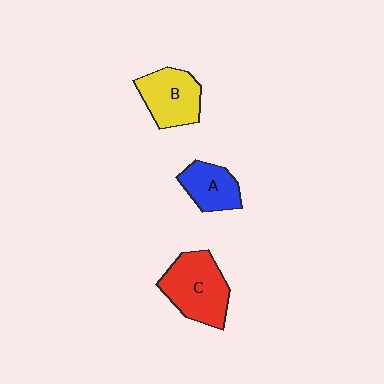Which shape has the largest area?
Shape C (red).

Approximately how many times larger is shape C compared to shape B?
Approximately 1.3 times.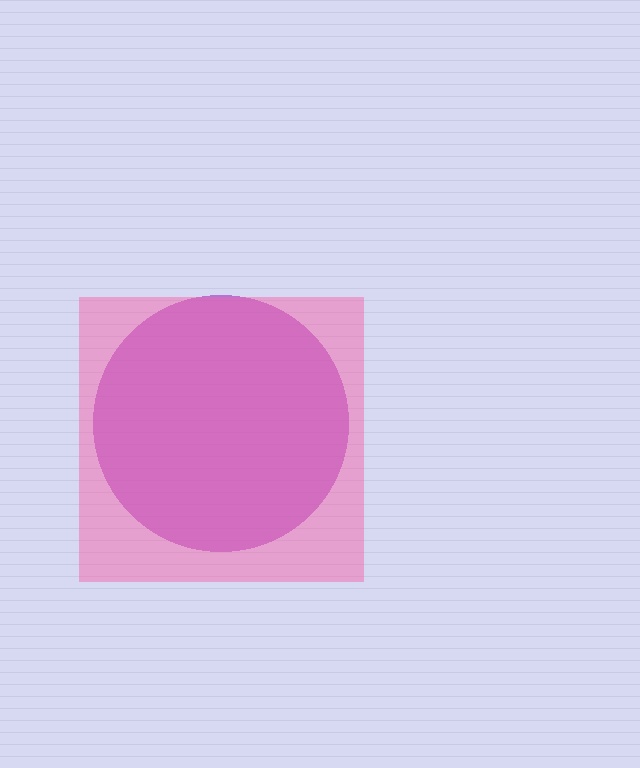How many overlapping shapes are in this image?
There are 2 overlapping shapes in the image.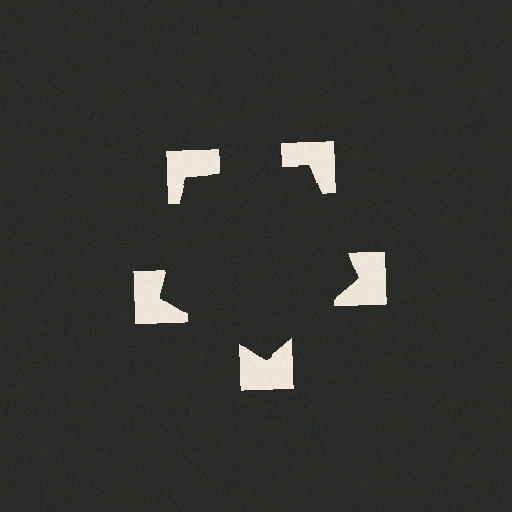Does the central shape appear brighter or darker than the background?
It typically appears slightly darker than the background, even though no actual brightness change is drawn.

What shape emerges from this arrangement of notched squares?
An illusory pentagon — its edges are inferred from the aligned wedge cuts in the notched squares, not physically drawn.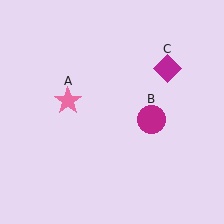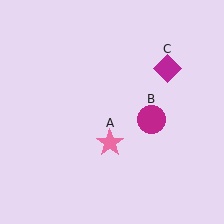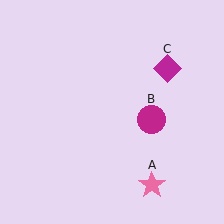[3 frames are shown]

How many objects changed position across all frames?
1 object changed position: pink star (object A).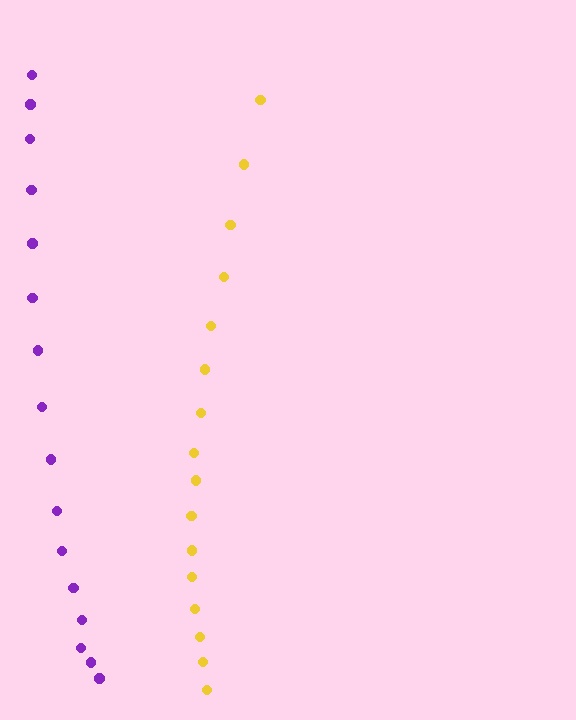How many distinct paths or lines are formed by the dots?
There are 2 distinct paths.